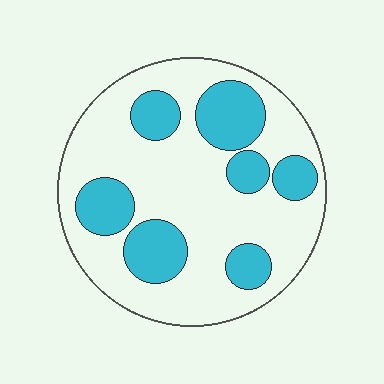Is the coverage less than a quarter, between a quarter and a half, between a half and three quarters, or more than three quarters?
Between a quarter and a half.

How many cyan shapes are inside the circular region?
7.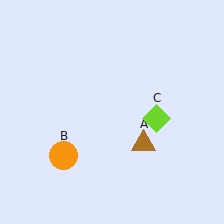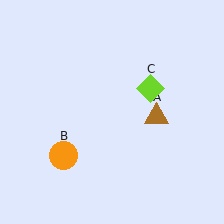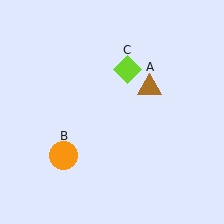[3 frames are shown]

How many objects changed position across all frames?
2 objects changed position: brown triangle (object A), lime diamond (object C).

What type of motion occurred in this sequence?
The brown triangle (object A), lime diamond (object C) rotated counterclockwise around the center of the scene.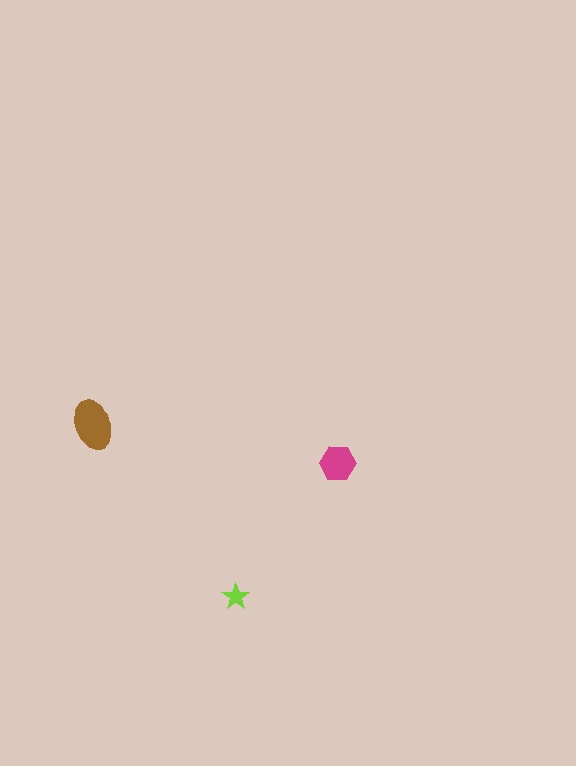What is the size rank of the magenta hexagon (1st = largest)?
2nd.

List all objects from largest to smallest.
The brown ellipse, the magenta hexagon, the lime star.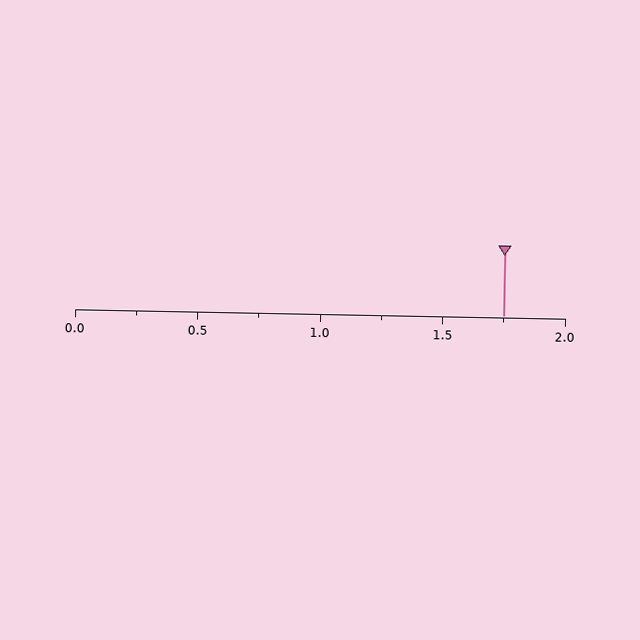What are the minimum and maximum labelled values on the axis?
The axis runs from 0.0 to 2.0.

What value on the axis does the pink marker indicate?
The marker indicates approximately 1.75.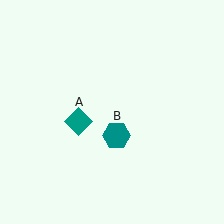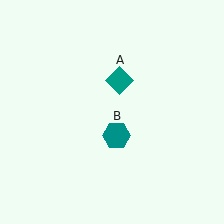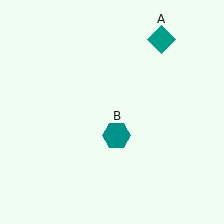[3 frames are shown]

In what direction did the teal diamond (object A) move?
The teal diamond (object A) moved up and to the right.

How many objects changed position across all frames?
1 object changed position: teal diamond (object A).